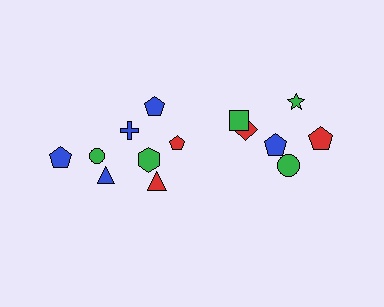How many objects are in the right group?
There are 6 objects.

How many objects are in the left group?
There are 8 objects.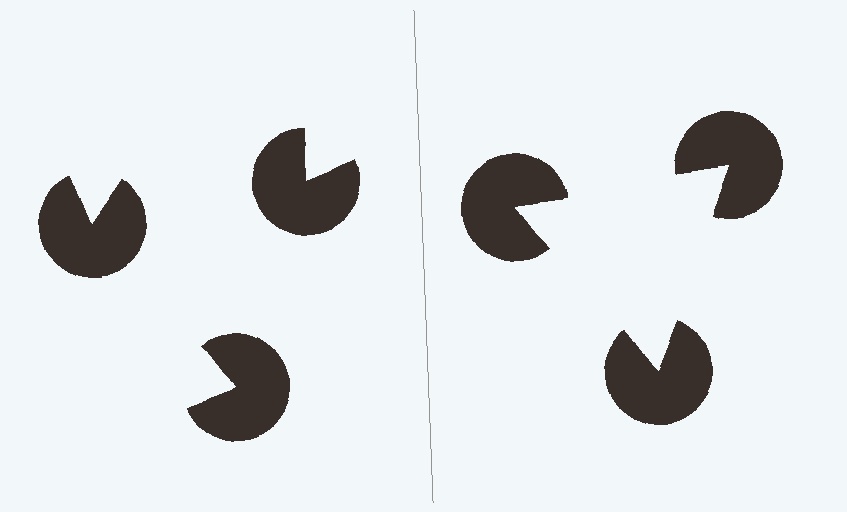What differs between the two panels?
The pac-man discs are positioned identically on both sides; only the wedge orientations differ. On the right they align to a triangle; on the left they are misaligned.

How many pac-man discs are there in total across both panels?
6 — 3 on each side.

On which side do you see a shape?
An illusory triangle appears on the right side. On the left side the wedge cuts are rotated, so no coherent shape forms.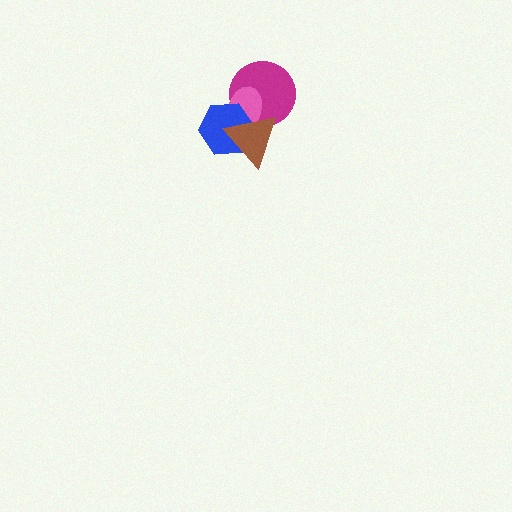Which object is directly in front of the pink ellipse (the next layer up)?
The blue hexagon is directly in front of the pink ellipse.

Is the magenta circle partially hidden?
Yes, it is partially covered by another shape.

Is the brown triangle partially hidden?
No, no other shape covers it.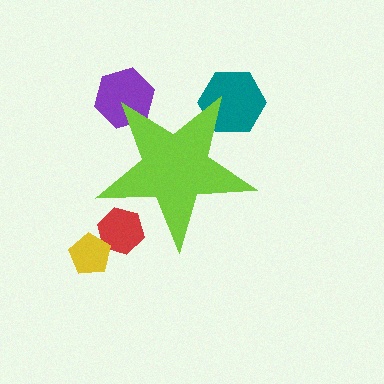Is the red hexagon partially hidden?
Yes, the red hexagon is partially hidden behind the lime star.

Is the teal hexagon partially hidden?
Yes, the teal hexagon is partially hidden behind the lime star.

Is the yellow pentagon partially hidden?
No, the yellow pentagon is fully visible.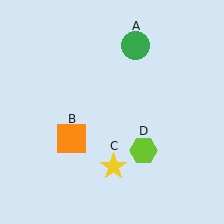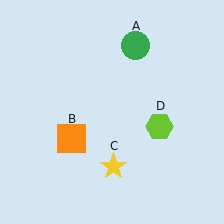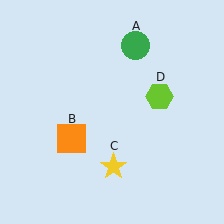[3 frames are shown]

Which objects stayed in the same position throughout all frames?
Green circle (object A) and orange square (object B) and yellow star (object C) remained stationary.